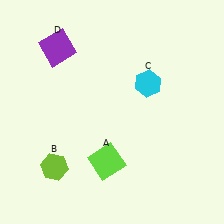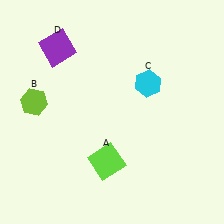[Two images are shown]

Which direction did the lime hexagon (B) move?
The lime hexagon (B) moved up.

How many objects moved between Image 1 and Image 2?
1 object moved between the two images.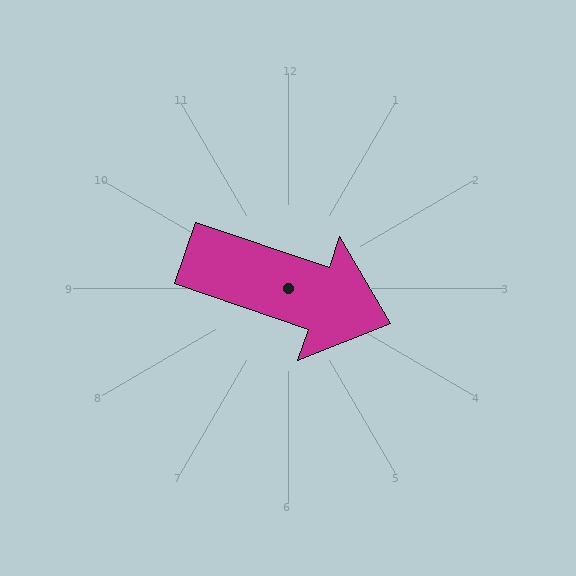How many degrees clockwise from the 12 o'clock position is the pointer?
Approximately 109 degrees.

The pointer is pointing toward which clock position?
Roughly 4 o'clock.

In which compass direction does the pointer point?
East.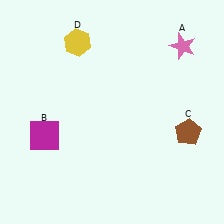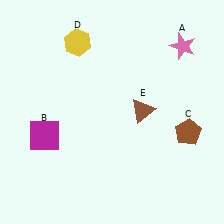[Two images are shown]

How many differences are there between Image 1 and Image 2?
There is 1 difference between the two images.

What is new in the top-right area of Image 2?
A brown triangle (E) was added in the top-right area of Image 2.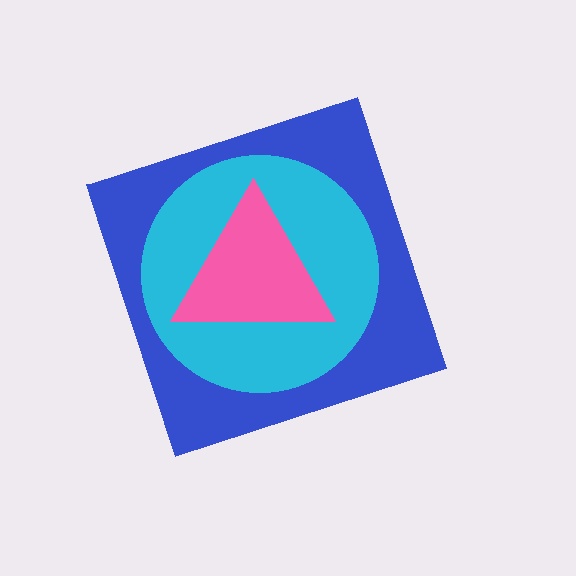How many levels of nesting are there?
3.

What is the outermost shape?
The blue diamond.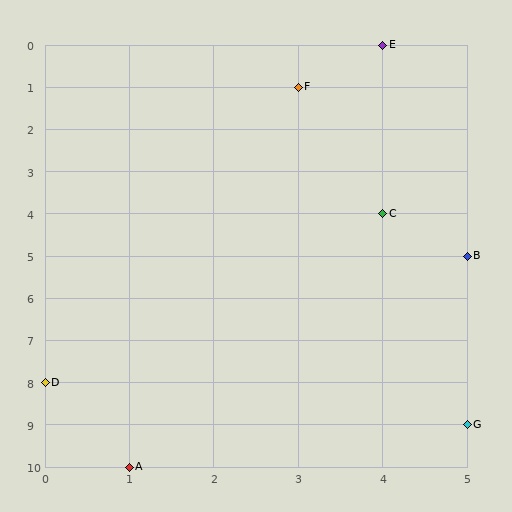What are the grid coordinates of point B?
Point B is at grid coordinates (5, 5).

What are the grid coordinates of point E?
Point E is at grid coordinates (4, 0).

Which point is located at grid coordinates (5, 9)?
Point G is at (5, 9).